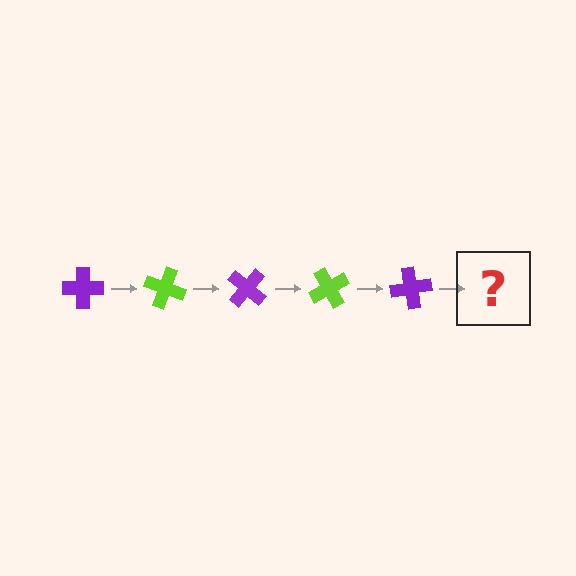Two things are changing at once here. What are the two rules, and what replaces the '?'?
The two rules are that it rotates 20 degrees each step and the color cycles through purple and lime. The '?' should be a lime cross, rotated 100 degrees from the start.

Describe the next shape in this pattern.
It should be a lime cross, rotated 100 degrees from the start.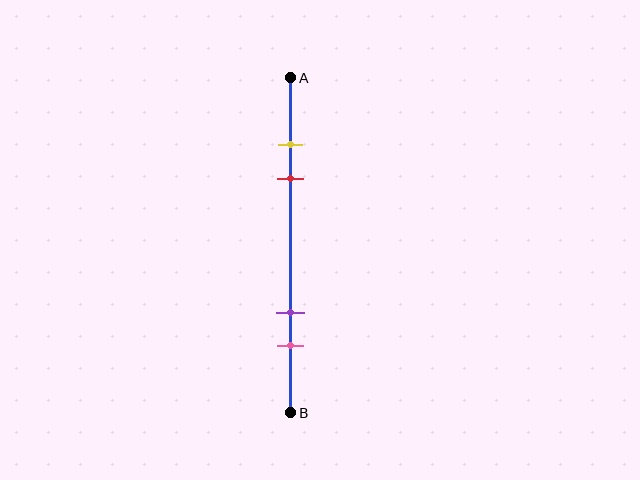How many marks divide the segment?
There are 4 marks dividing the segment.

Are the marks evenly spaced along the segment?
No, the marks are not evenly spaced.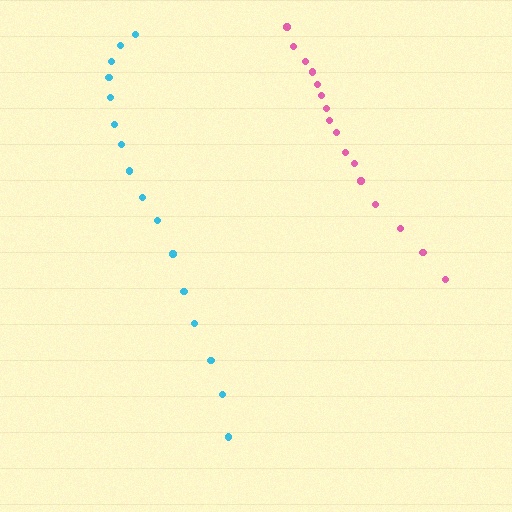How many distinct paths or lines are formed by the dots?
There are 2 distinct paths.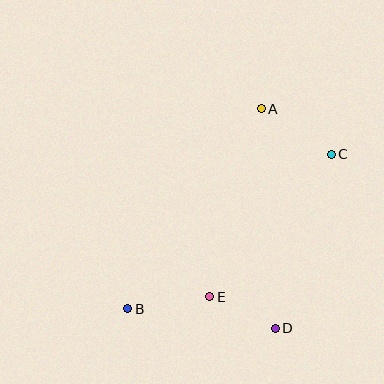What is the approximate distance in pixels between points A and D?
The distance between A and D is approximately 220 pixels.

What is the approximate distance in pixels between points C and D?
The distance between C and D is approximately 183 pixels.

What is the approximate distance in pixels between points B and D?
The distance between B and D is approximately 149 pixels.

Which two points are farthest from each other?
Points B and C are farthest from each other.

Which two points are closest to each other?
Points D and E are closest to each other.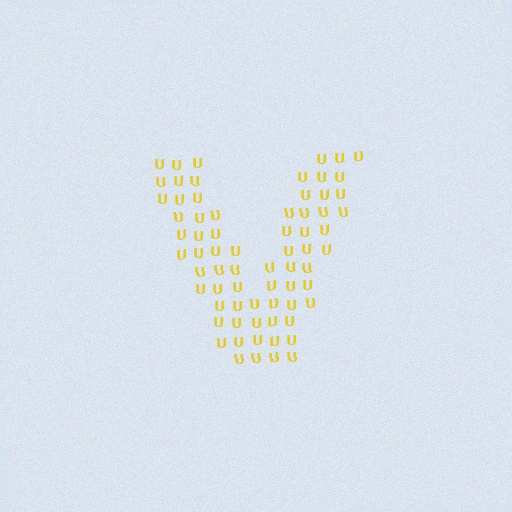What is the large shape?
The large shape is the letter V.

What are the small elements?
The small elements are letter U's.